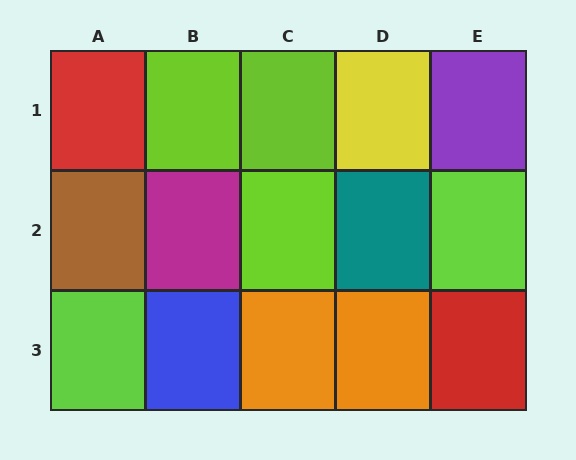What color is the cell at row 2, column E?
Lime.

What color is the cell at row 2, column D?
Teal.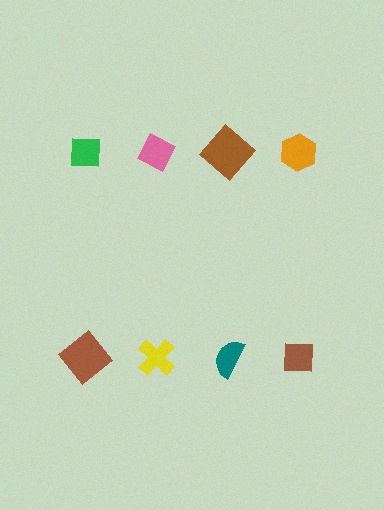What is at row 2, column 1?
A brown diamond.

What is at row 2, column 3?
A teal semicircle.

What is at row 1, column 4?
An orange hexagon.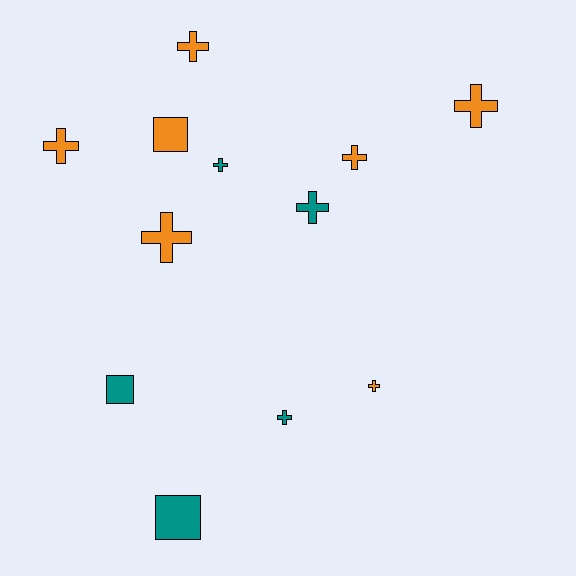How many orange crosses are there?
There are 6 orange crosses.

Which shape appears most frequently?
Cross, with 9 objects.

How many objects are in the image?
There are 12 objects.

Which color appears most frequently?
Orange, with 7 objects.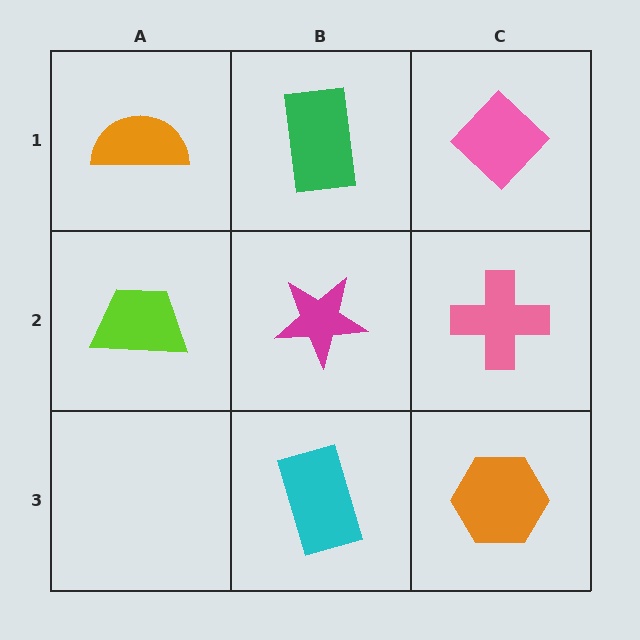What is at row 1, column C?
A pink diamond.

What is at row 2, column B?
A magenta star.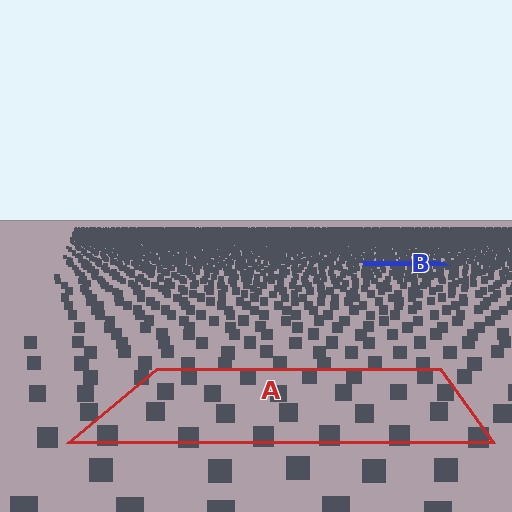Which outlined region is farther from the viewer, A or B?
Region B is farther from the viewer — the texture elements inside it appear smaller and more densely packed.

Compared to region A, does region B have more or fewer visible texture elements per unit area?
Region B has more texture elements per unit area — they are packed more densely because it is farther away.